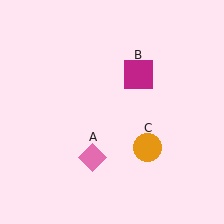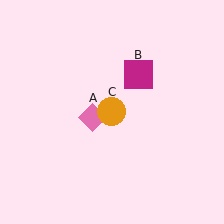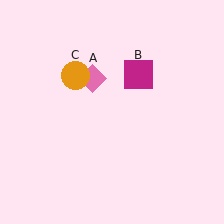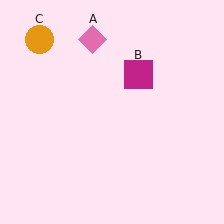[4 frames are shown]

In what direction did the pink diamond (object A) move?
The pink diamond (object A) moved up.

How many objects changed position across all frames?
2 objects changed position: pink diamond (object A), orange circle (object C).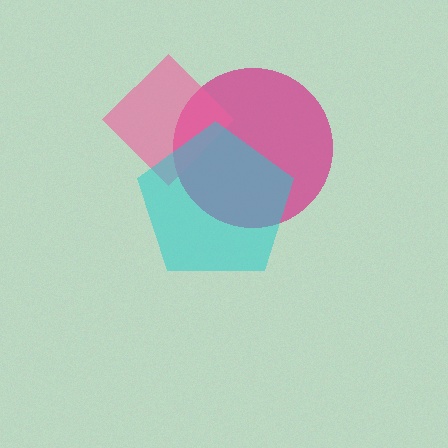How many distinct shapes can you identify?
There are 3 distinct shapes: a magenta circle, a pink diamond, a cyan pentagon.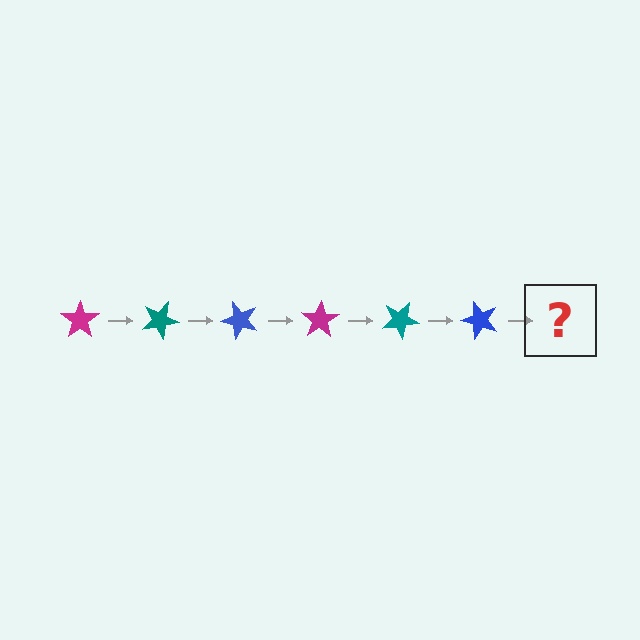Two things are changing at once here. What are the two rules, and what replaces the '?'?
The two rules are that it rotates 25 degrees each step and the color cycles through magenta, teal, and blue. The '?' should be a magenta star, rotated 150 degrees from the start.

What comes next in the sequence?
The next element should be a magenta star, rotated 150 degrees from the start.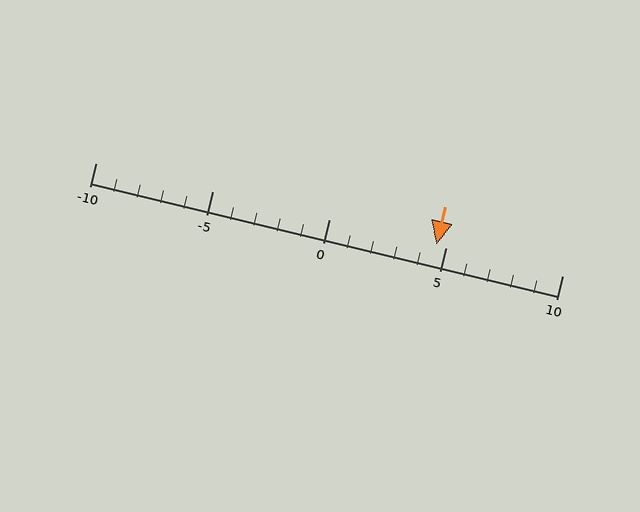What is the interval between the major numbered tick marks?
The major tick marks are spaced 5 units apart.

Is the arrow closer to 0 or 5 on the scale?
The arrow is closer to 5.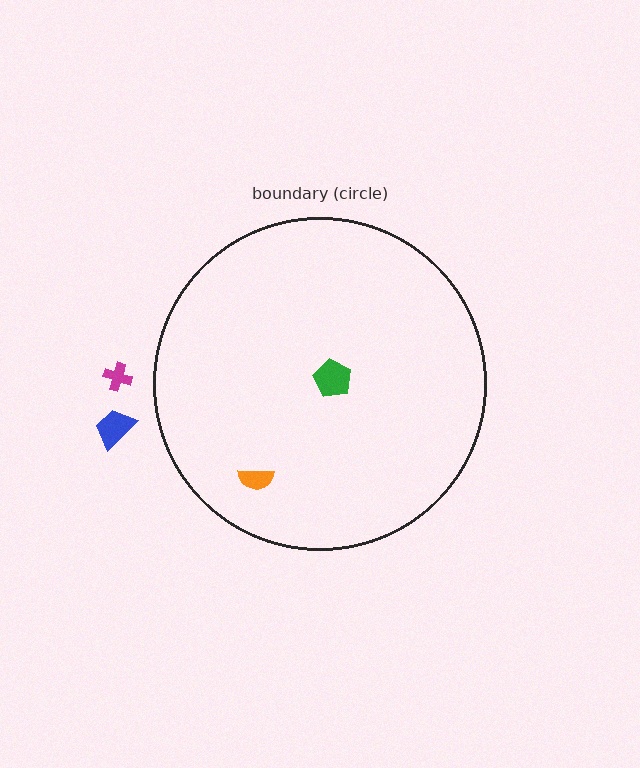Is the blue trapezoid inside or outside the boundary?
Outside.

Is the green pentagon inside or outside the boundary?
Inside.